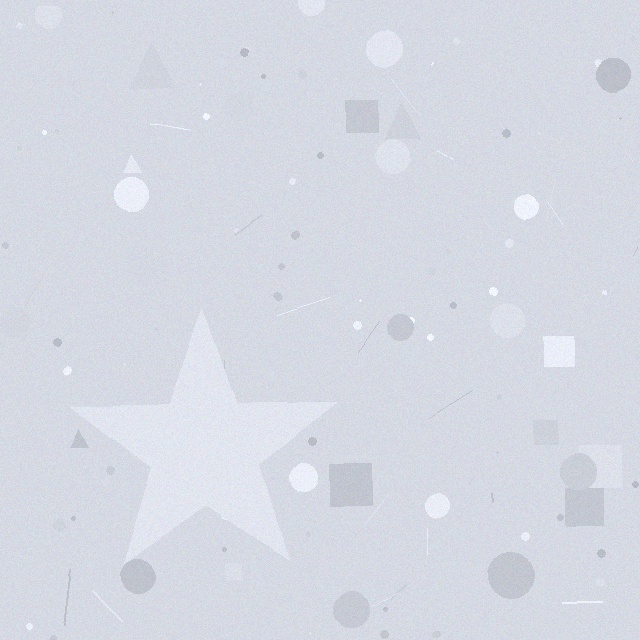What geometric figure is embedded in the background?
A star is embedded in the background.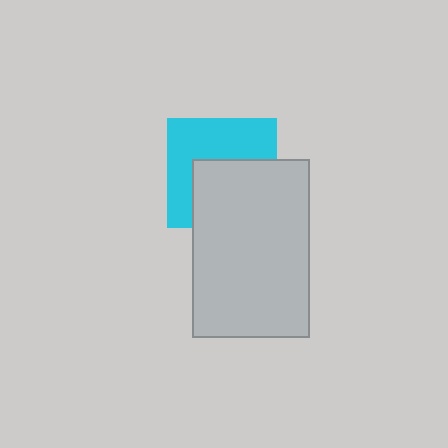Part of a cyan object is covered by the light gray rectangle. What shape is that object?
It is a square.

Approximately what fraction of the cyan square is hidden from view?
Roughly 48% of the cyan square is hidden behind the light gray rectangle.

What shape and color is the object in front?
The object in front is a light gray rectangle.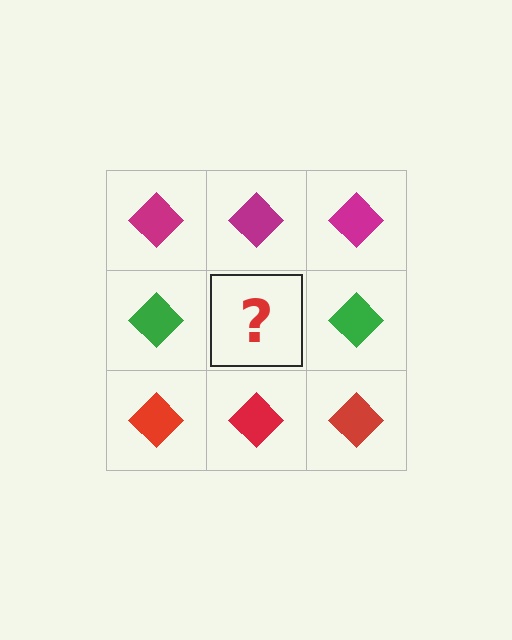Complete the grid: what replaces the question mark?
The question mark should be replaced with a green diamond.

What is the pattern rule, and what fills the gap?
The rule is that each row has a consistent color. The gap should be filled with a green diamond.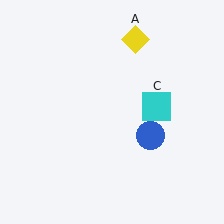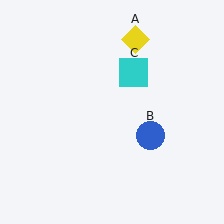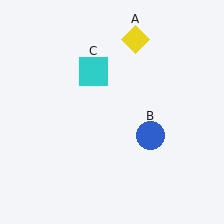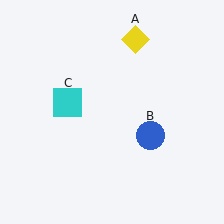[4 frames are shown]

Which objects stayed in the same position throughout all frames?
Yellow diamond (object A) and blue circle (object B) remained stationary.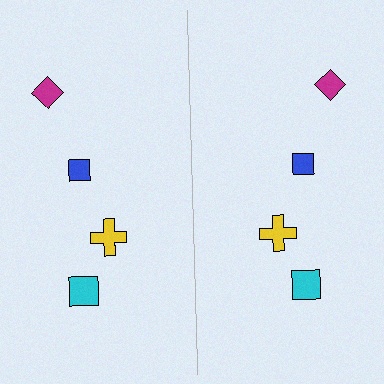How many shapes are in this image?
There are 8 shapes in this image.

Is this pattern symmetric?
Yes, this pattern has bilateral (reflection) symmetry.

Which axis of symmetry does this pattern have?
The pattern has a vertical axis of symmetry running through the center of the image.